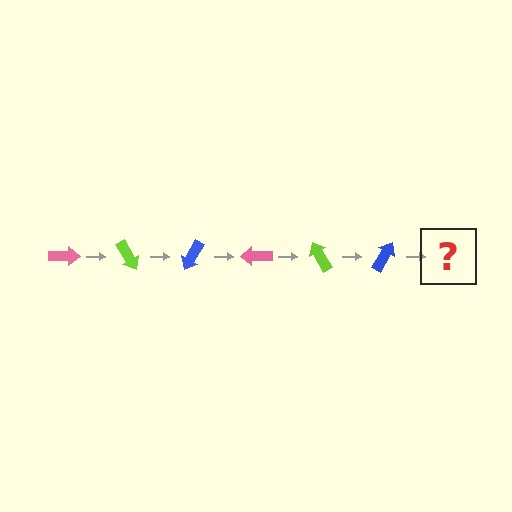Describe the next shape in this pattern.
It should be a pink arrow, rotated 360 degrees from the start.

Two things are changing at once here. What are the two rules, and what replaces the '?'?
The two rules are that it rotates 60 degrees each step and the color cycles through pink, lime, and blue. The '?' should be a pink arrow, rotated 360 degrees from the start.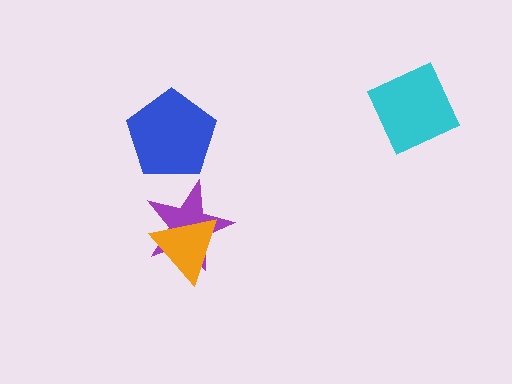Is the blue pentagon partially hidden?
No, no other shape covers it.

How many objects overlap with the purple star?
1 object overlaps with the purple star.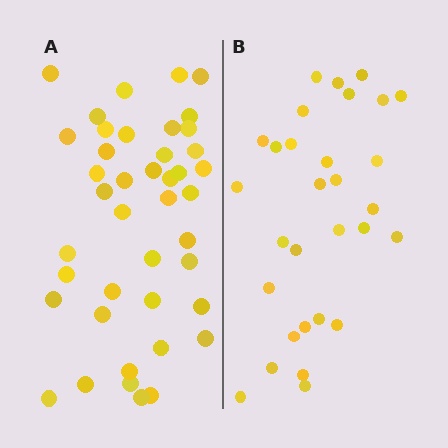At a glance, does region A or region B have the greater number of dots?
Region A (the left region) has more dots.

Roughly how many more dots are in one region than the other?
Region A has roughly 12 or so more dots than region B.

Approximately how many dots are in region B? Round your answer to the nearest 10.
About 30 dots.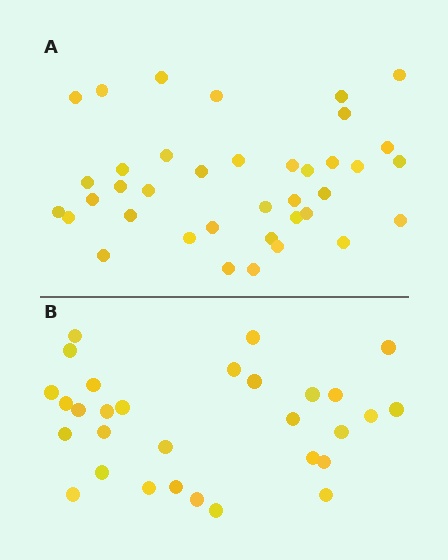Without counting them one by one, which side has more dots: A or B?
Region A (the top region) has more dots.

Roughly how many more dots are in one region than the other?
Region A has roughly 8 or so more dots than region B.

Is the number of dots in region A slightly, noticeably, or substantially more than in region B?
Region A has noticeably more, but not dramatically so. The ratio is roughly 1.3 to 1.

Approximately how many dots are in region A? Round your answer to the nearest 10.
About 40 dots. (The exact count is 38, which rounds to 40.)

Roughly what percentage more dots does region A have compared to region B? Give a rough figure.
About 25% more.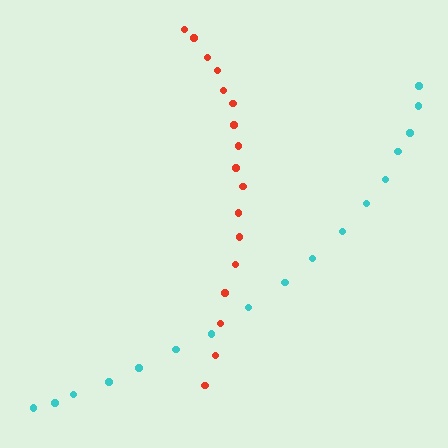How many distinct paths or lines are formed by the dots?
There are 2 distinct paths.